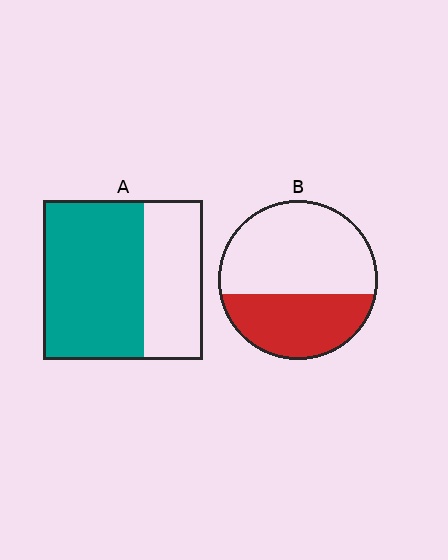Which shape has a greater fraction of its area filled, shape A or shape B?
Shape A.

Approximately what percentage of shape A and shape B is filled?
A is approximately 65% and B is approximately 40%.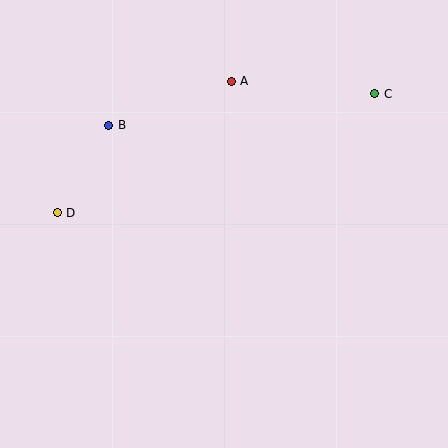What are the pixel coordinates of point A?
Point A is at (231, 81).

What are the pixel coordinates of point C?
Point C is at (375, 94).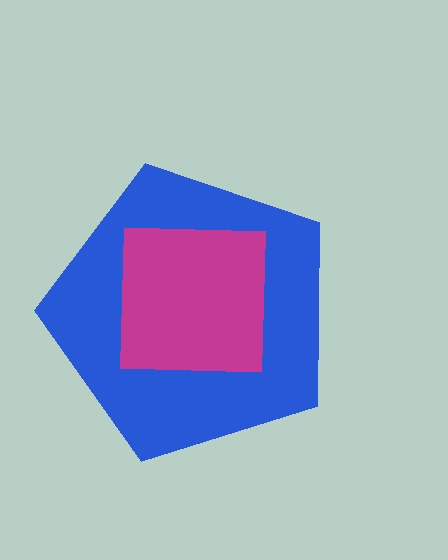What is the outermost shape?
The blue pentagon.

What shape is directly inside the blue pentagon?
The magenta square.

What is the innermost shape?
The magenta square.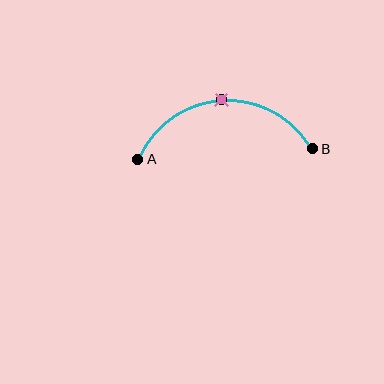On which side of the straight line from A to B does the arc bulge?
The arc bulges above the straight line connecting A and B.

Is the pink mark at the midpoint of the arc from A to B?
Yes. The pink mark lies on the arc at equal arc-length from both A and B — it is the arc midpoint.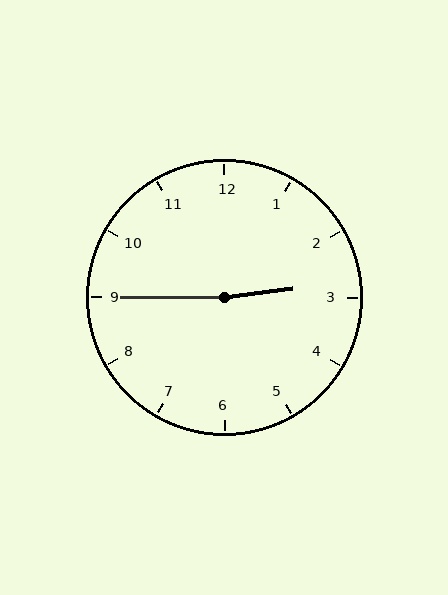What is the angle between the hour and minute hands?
Approximately 172 degrees.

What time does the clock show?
2:45.